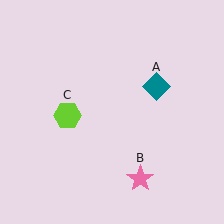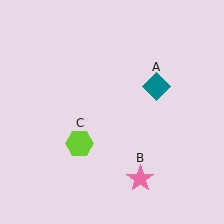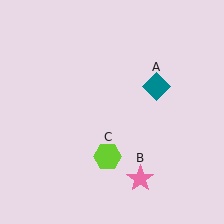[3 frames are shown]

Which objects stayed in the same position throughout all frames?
Teal diamond (object A) and pink star (object B) remained stationary.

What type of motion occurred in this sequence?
The lime hexagon (object C) rotated counterclockwise around the center of the scene.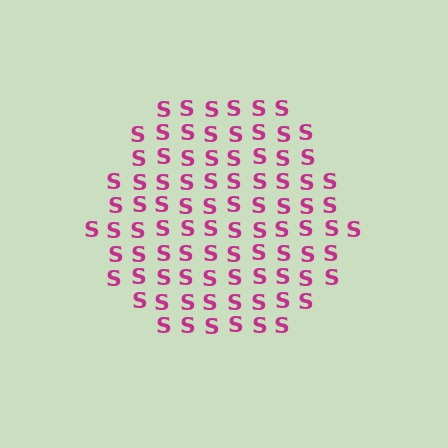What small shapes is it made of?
It is made of small letter S's.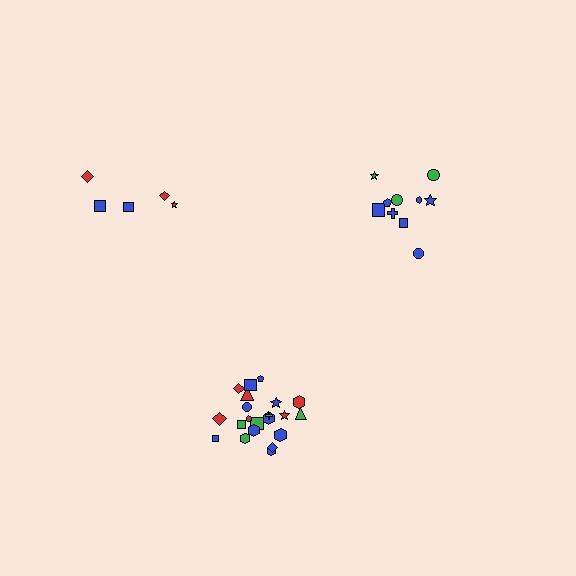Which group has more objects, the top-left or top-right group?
The top-right group.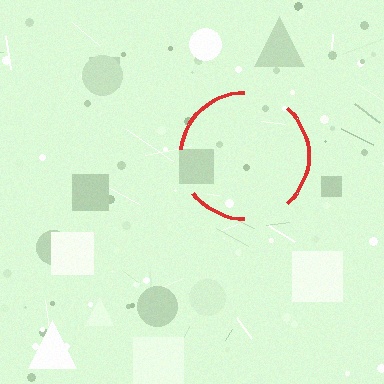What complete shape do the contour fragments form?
The contour fragments form a circle.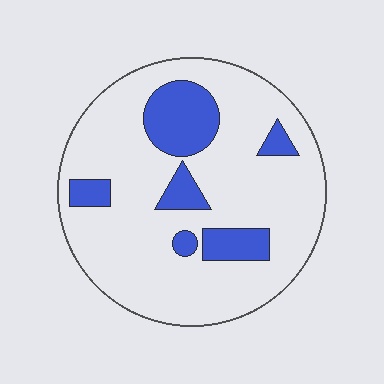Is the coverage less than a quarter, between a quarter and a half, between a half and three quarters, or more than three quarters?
Less than a quarter.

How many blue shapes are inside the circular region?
6.